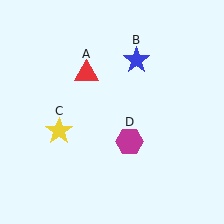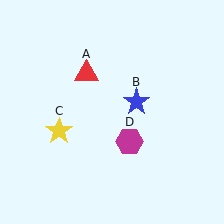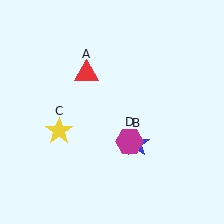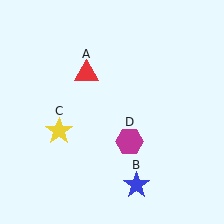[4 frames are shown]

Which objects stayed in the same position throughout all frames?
Red triangle (object A) and yellow star (object C) and magenta hexagon (object D) remained stationary.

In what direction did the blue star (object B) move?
The blue star (object B) moved down.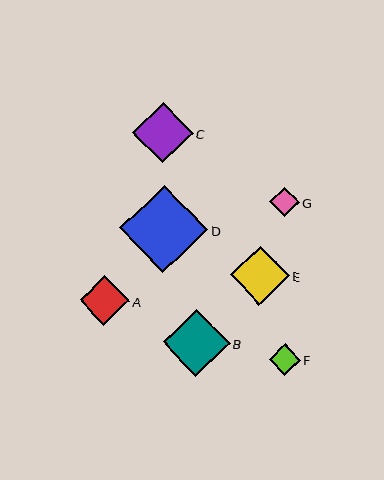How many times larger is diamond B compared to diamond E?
Diamond B is approximately 1.1 times the size of diamond E.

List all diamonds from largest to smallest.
From largest to smallest: D, B, C, E, A, F, G.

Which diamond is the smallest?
Diamond G is the smallest with a size of approximately 29 pixels.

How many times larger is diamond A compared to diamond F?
Diamond A is approximately 1.6 times the size of diamond F.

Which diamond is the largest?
Diamond D is the largest with a size of approximately 88 pixels.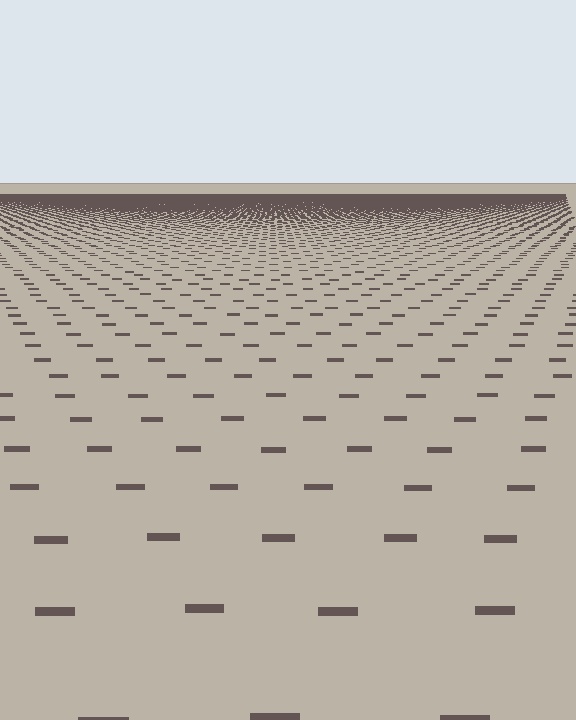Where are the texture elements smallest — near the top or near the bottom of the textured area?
Near the top.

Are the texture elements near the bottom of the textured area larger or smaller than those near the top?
Larger. Near the bottom, elements are closer to the viewer and appear at a bigger on-screen size.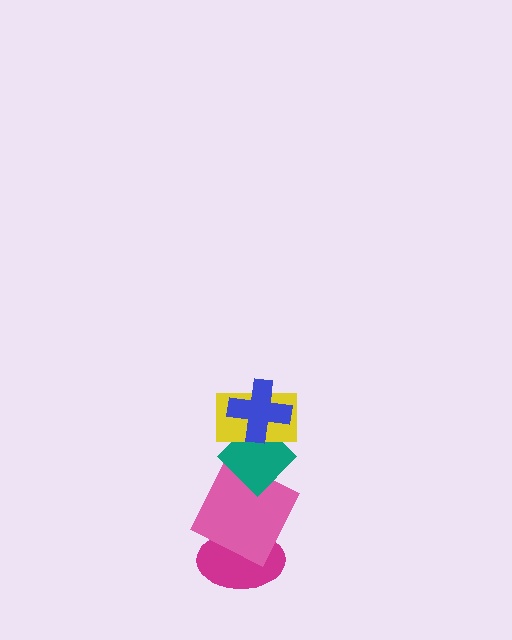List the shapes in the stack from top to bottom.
From top to bottom: the blue cross, the yellow rectangle, the teal diamond, the pink square, the magenta ellipse.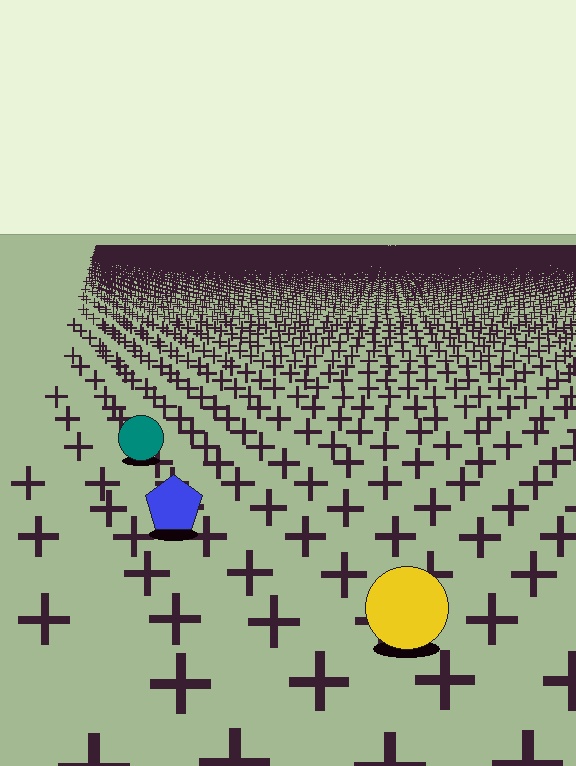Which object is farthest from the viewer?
The teal circle is farthest from the viewer. It appears smaller and the ground texture around it is denser.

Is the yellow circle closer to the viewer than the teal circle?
Yes. The yellow circle is closer — you can tell from the texture gradient: the ground texture is coarser near it.